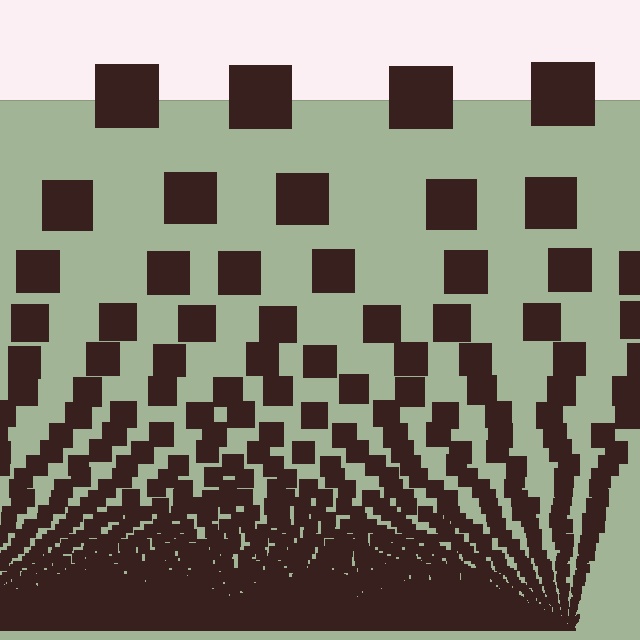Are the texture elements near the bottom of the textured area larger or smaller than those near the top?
Smaller. The gradient is inverted — elements near the bottom are smaller and denser.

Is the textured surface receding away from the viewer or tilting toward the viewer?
The surface appears to tilt toward the viewer. Texture elements get larger and sparser toward the top.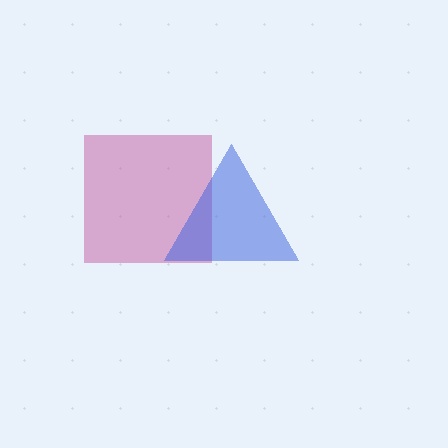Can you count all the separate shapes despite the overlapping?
Yes, there are 2 separate shapes.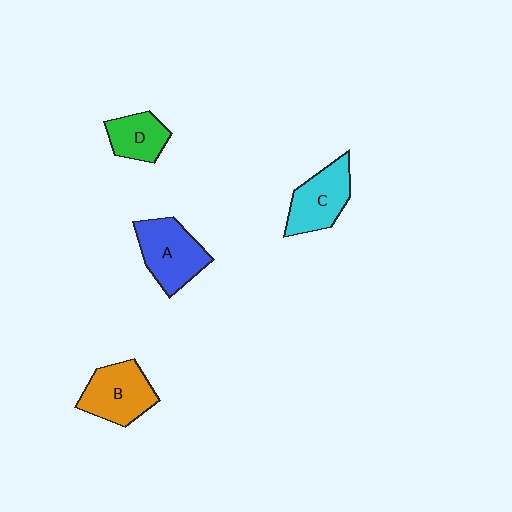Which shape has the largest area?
Shape A (blue).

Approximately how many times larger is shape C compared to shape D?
Approximately 1.4 times.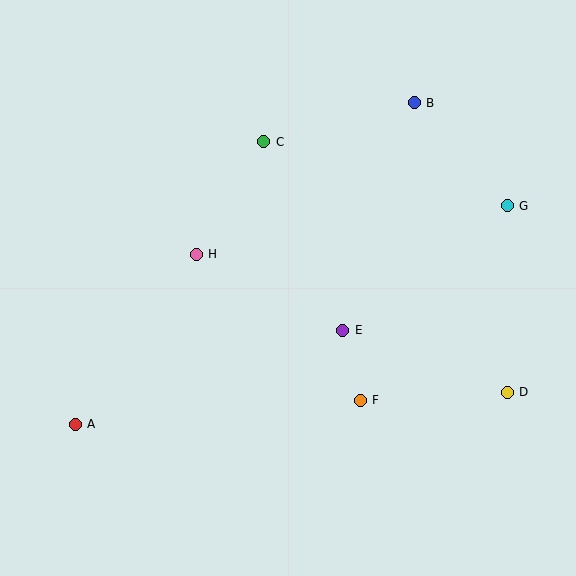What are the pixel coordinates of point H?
Point H is at (196, 254).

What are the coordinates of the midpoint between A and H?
The midpoint between A and H is at (136, 339).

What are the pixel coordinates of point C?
Point C is at (264, 142).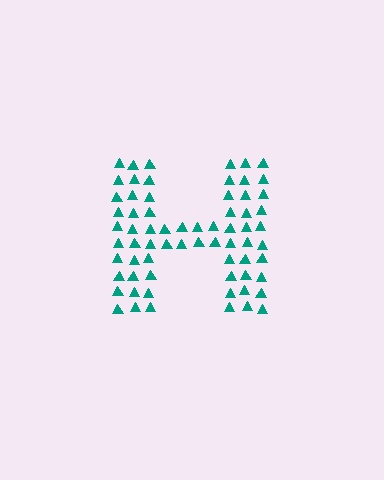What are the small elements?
The small elements are triangles.